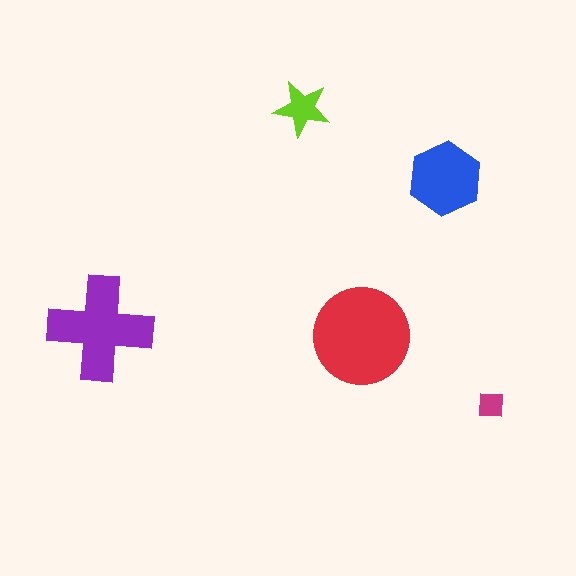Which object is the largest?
The red circle.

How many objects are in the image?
There are 5 objects in the image.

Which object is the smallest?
The magenta square.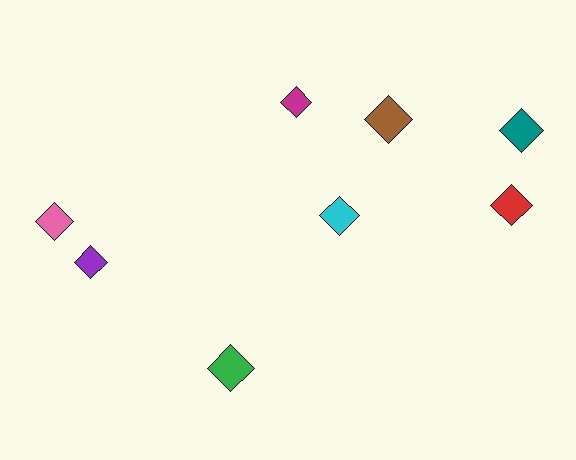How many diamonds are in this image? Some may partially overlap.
There are 8 diamonds.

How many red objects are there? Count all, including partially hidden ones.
There is 1 red object.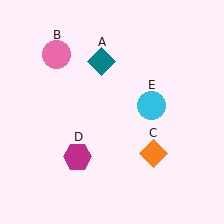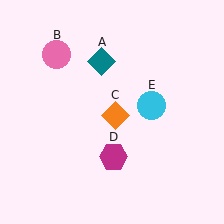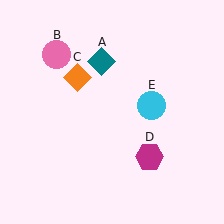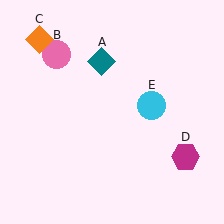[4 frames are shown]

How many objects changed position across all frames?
2 objects changed position: orange diamond (object C), magenta hexagon (object D).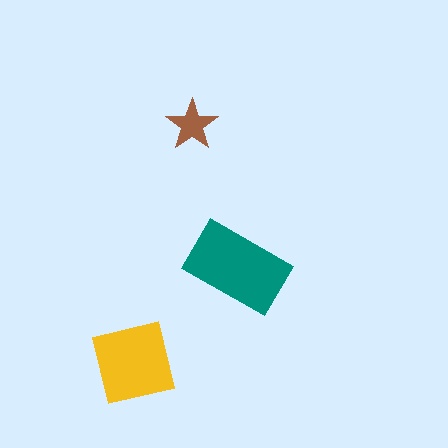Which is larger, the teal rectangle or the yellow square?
The teal rectangle.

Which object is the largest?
The teal rectangle.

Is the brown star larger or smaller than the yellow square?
Smaller.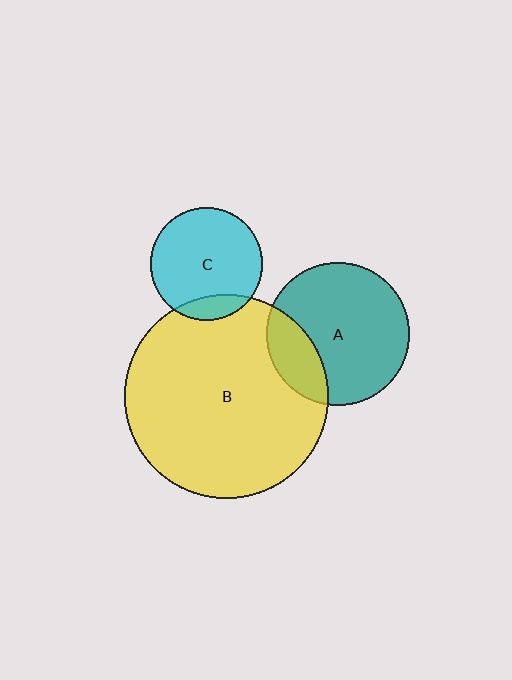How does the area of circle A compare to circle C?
Approximately 1.6 times.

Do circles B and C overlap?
Yes.